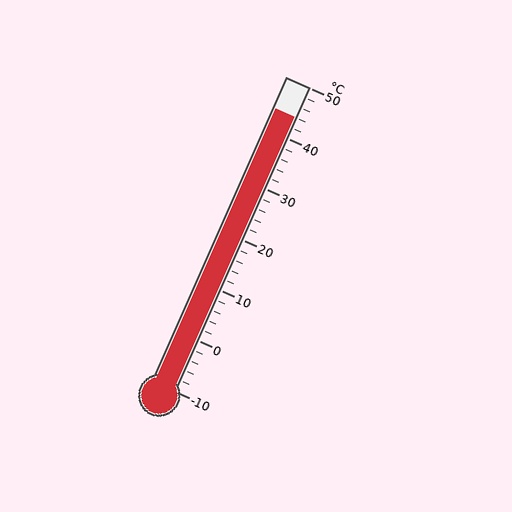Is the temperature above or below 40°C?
The temperature is above 40°C.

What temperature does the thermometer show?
The thermometer shows approximately 44°C.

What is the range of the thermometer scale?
The thermometer scale ranges from -10°C to 50°C.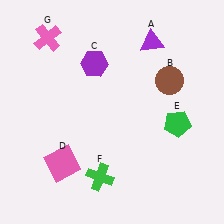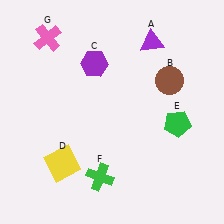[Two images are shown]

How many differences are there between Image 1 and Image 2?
There is 1 difference between the two images.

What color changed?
The square (D) changed from pink in Image 1 to yellow in Image 2.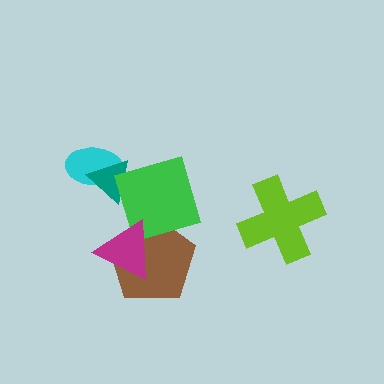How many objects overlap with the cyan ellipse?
1 object overlaps with the cyan ellipse.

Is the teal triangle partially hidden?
Yes, it is partially covered by another shape.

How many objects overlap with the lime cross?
0 objects overlap with the lime cross.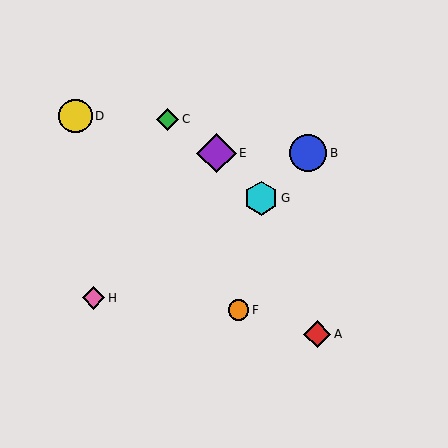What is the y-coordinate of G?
Object G is at y≈198.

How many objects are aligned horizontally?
2 objects (B, E) are aligned horizontally.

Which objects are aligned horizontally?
Objects B, E are aligned horizontally.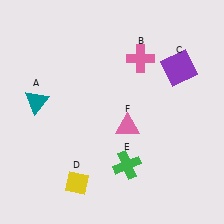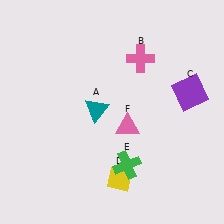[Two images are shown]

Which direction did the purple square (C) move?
The purple square (C) moved down.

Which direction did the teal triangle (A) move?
The teal triangle (A) moved right.